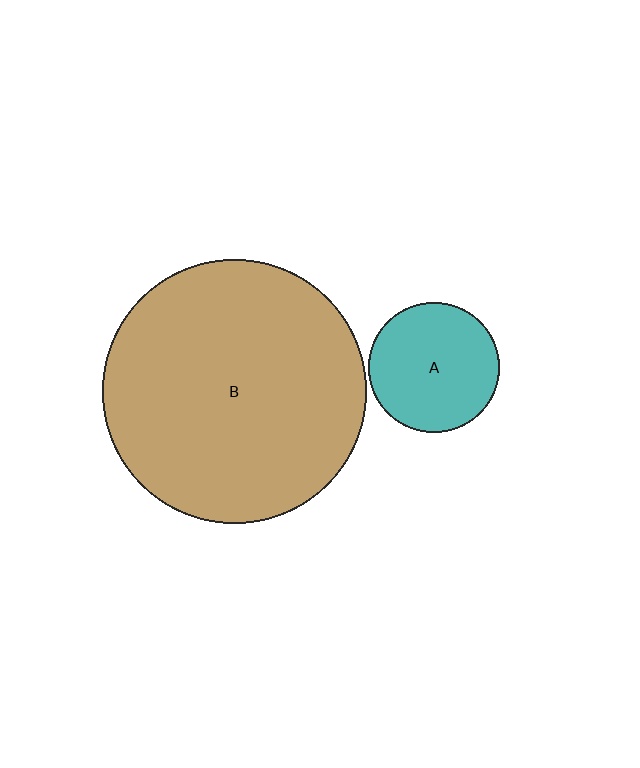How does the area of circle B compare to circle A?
Approximately 4.1 times.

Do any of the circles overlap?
No, none of the circles overlap.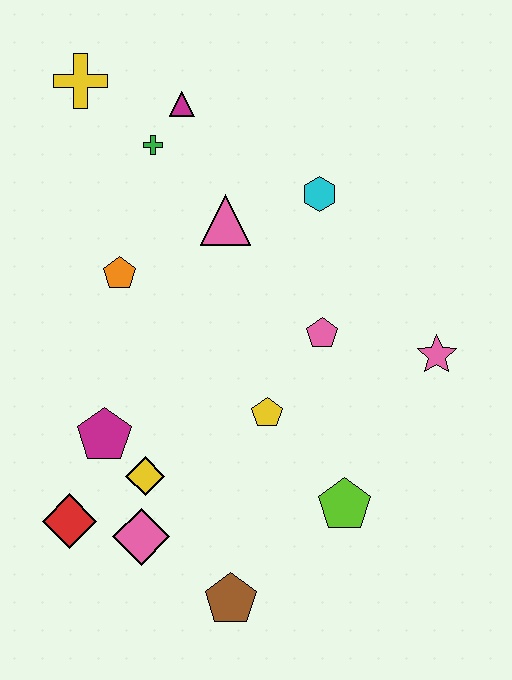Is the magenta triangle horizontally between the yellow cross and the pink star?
Yes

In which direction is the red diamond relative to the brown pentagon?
The red diamond is to the left of the brown pentagon.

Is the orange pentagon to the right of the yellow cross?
Yes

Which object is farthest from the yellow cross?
The brown pentagon is farthest from the yellow cross.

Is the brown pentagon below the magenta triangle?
Yes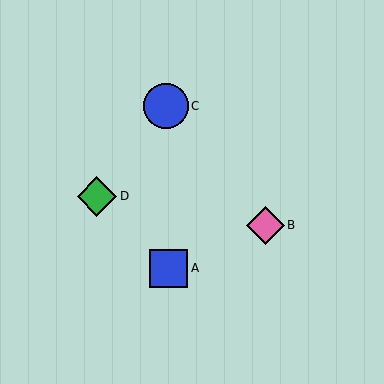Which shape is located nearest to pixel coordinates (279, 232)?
The pink diamond (labeled B) at (265, 225) is nearest to that location.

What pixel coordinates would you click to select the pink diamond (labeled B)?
Click at (265, 225) to select the pink diamond B.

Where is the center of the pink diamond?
The center of the pink diamond is at (265, 225).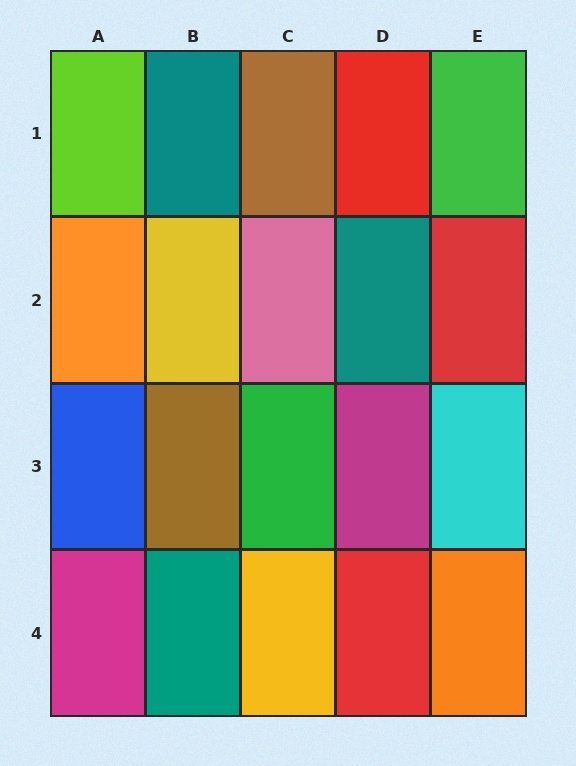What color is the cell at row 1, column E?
Green.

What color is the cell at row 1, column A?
Lime.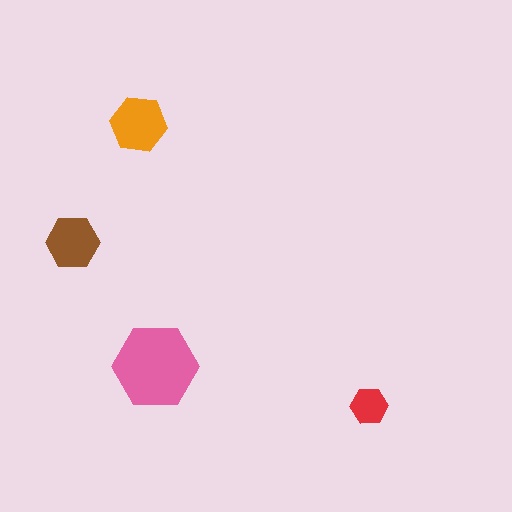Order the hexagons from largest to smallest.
the pink one, the orange one, the brown one, the red one.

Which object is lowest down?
The red hexagon is bottommost.